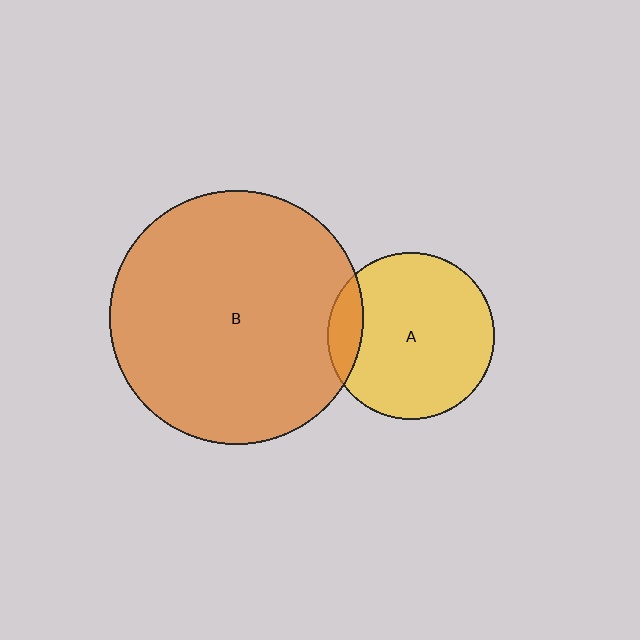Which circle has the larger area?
Circle B (orange).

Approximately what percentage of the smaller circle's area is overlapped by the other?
Approximately 10%.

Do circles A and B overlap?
Yes.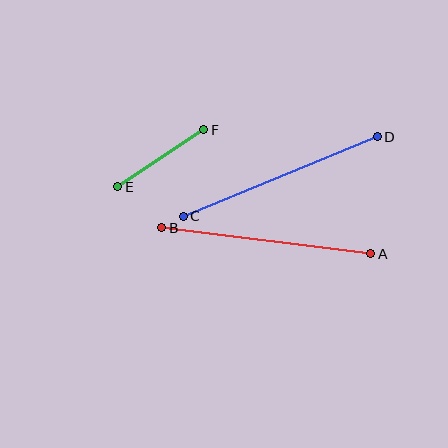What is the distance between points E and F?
The distance is approximately 103 pixels.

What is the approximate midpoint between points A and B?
The midpoint is at approximately (266, 241) pixels.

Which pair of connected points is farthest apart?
Points A and B are farthest apart.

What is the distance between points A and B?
The distance is approximately 211 pixels.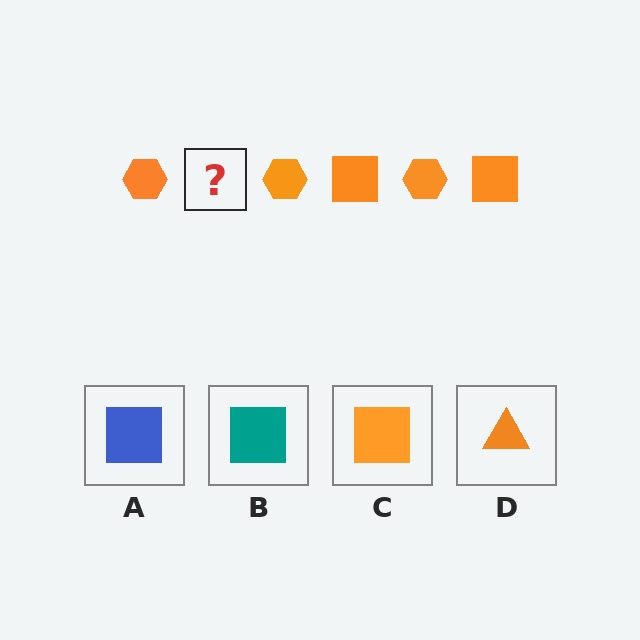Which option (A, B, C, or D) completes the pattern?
C.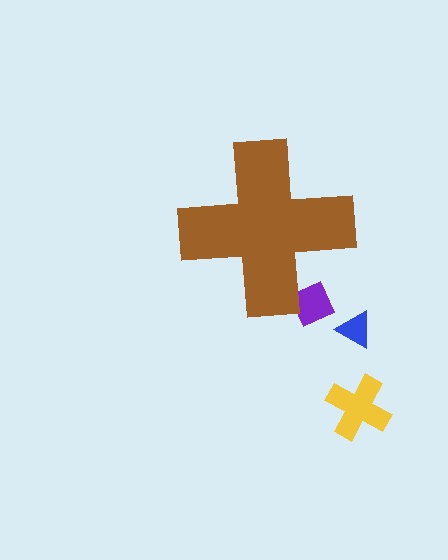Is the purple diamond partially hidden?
Yes, the purple diamond is partially hidden behind the brown cross.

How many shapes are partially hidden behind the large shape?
1 shape is partially hidden.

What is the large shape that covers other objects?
A brown cross.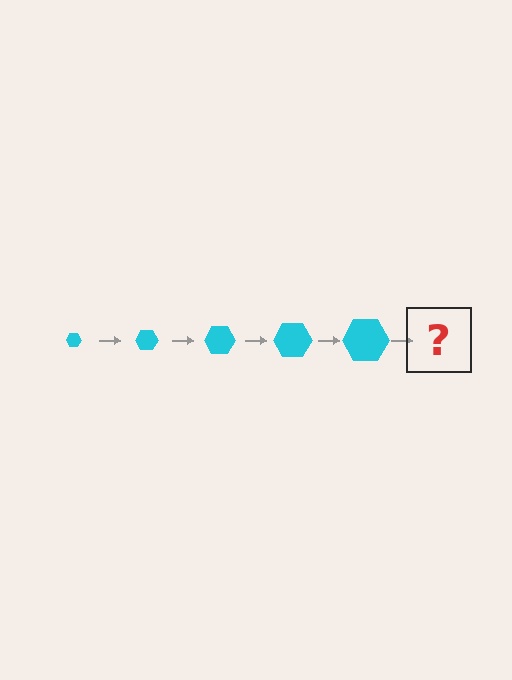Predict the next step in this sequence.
The next step is a cyan hexagon, larger than the previous one.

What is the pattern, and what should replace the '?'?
The pattern is that the hexagon gets progressively larger each step. The '?' should be a cyan hexagon, larger than the previous one.